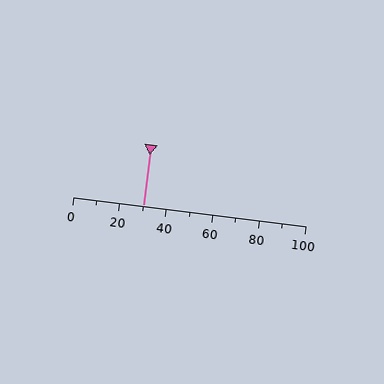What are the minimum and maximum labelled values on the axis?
The axis runs from 0 to 100.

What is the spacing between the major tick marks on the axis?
The major ticks are spaced 20 apart.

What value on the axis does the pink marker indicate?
The marker indicates approximately 30.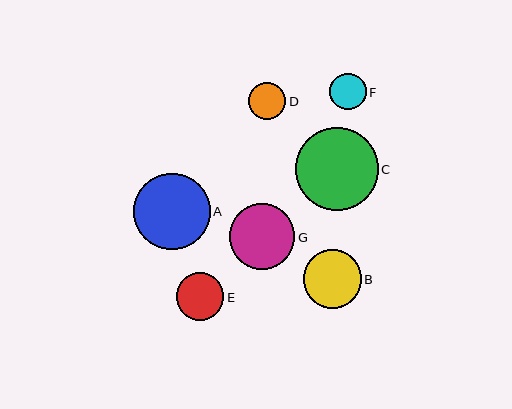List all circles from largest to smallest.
From largest to smallest: C, A, G, B, E, D, F.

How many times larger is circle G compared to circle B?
Circle G is approximately 1.1 times the size of circle B.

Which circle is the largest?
Circle C is the largest with a size of approximately 83 pixels.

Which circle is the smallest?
Circle F is the smallest with a size of approximately 36 pixels.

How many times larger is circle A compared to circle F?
Circle A is approximately 2.1 times the size of circle F.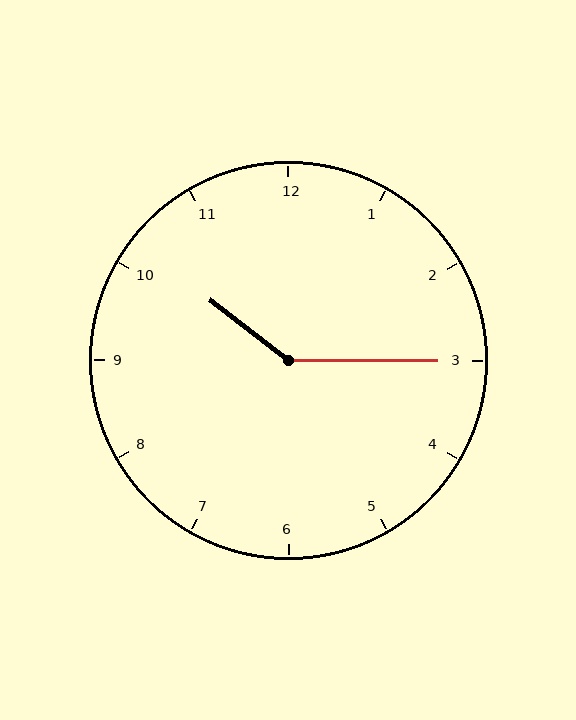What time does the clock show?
10:15.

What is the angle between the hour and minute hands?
Approximately 142 degrees.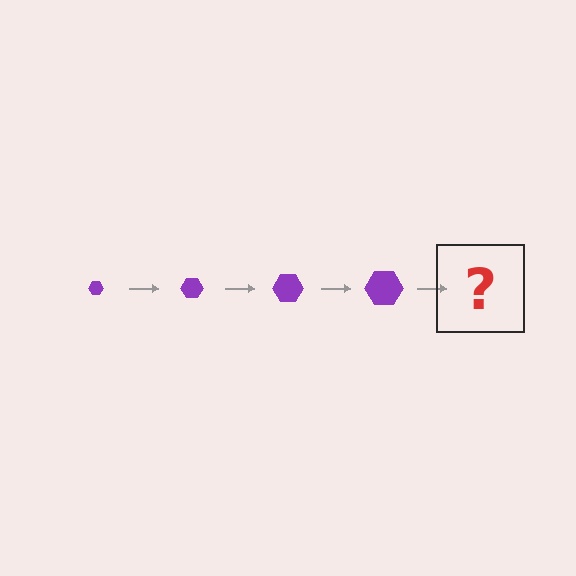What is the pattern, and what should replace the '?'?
The pattern is that the hexagon gets progressively larger each step. The '?' should be a purple hexagon, larger than the previous one.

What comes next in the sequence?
The next element should be a purple hexagon, larger than the previous one.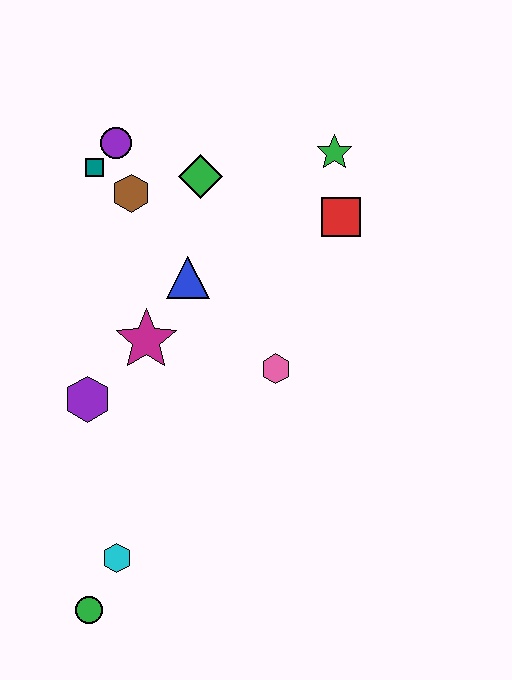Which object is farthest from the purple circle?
The green circle is farthest from the purple circle.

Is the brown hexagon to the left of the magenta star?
Yes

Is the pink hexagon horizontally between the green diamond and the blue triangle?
No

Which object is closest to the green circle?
The cyan hexagon is closest to the green circle.